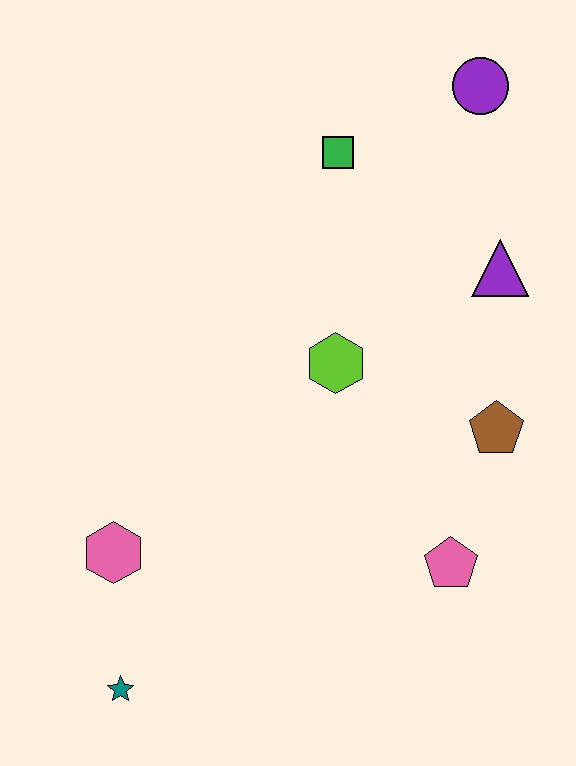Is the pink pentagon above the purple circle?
No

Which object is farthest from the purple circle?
The teal star is farthest from the purple circle.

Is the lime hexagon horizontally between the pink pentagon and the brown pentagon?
No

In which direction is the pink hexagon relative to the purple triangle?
The pink hexagon is to the left of the purple triangle.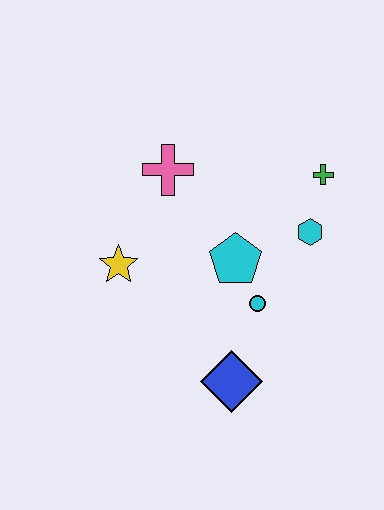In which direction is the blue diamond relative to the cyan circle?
The blue diamond is below the cyan circle.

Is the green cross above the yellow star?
Yes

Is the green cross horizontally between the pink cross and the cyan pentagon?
No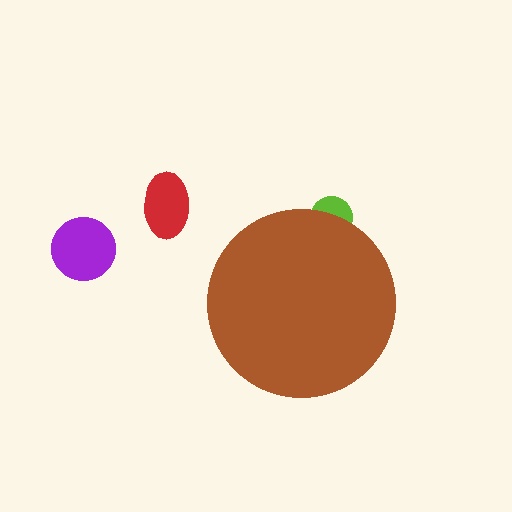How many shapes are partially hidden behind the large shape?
1 shape is partially hidden.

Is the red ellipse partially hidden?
No, the red ellipse is fully visible.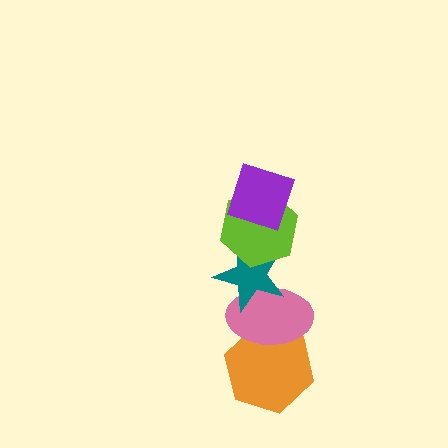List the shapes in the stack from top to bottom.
From top to bottom: the purple diamond, the lime hexagon, the teal star, the pink ellipse, the orange hexagon.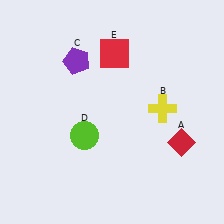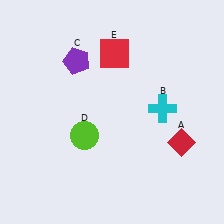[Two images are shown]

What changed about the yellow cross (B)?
In Image 1, B is yellow. In Image 2, it changed to cyan.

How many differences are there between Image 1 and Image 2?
There is 1 difference between the two images.